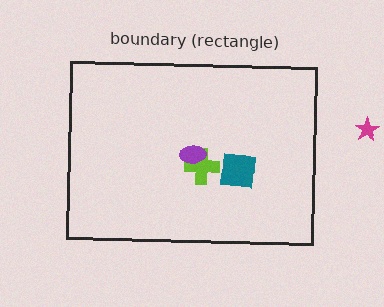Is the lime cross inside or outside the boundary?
Inside.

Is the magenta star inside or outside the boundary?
Outside.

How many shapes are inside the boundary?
3 inside, 1 outside.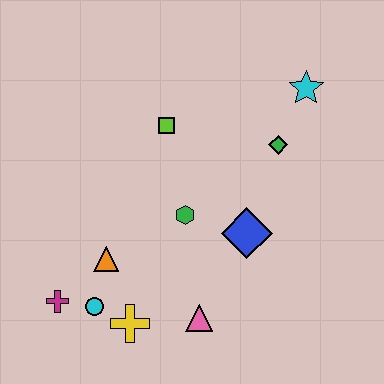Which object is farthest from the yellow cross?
The cyan star is farthest from the yellow cross.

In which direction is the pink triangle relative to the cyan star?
The pink triangle is below the cyan star.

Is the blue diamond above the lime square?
No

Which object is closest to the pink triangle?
The yellow cross is closest to the pink triangle.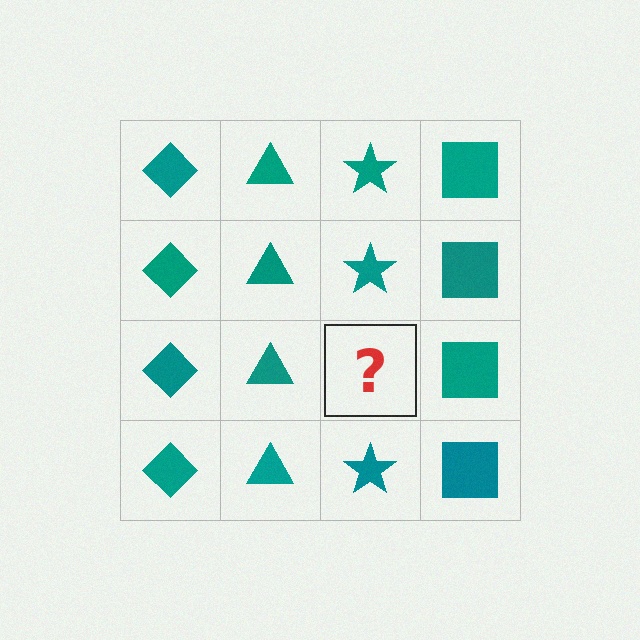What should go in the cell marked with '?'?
The missing cell should contain a teal star.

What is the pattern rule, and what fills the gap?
The rule is that each column has a consistent shape. The gap should be filled with a teal star.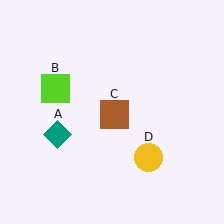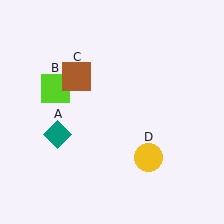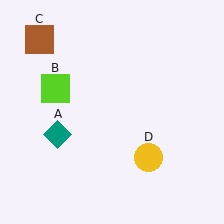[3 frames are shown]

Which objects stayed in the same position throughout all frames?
Teal diamond (object A) and lime square (object B) and yellow circle (object D) remained stationary.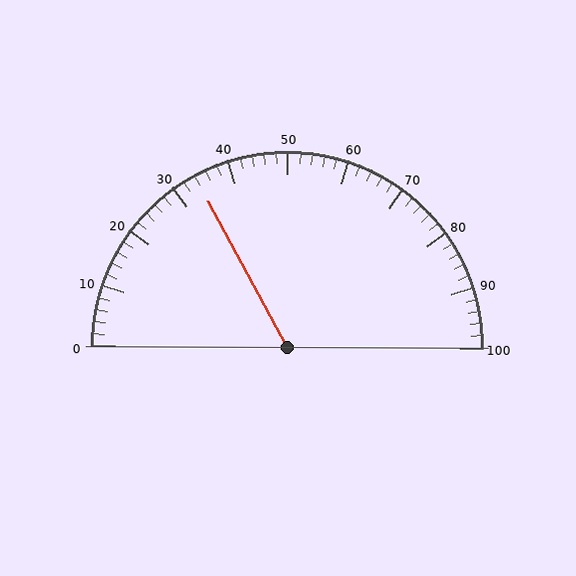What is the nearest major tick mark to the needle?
The nearest major tick mark is 30.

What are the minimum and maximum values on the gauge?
The gauge ranges from 0 to 100.